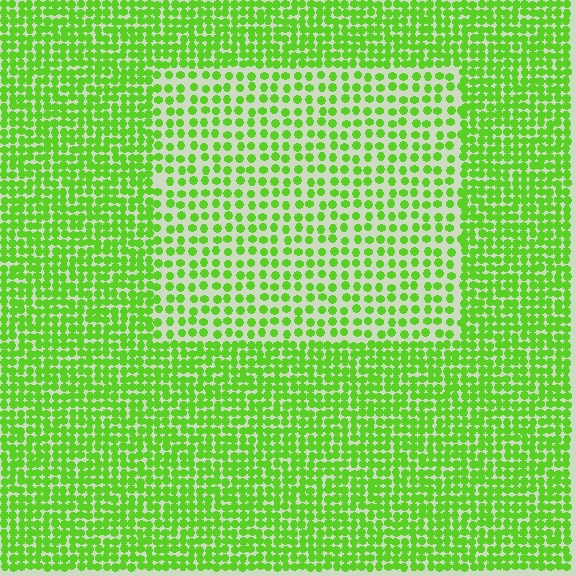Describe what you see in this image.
The image contains small lime elements arranged at two different densities. A rectangle-shaped region is visible where the elements are less densely packed than the surrounding area.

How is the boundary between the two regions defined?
The boundary is defined by a change in element density (approximately 1.9x ratio). All elements are the same color, size, and shape.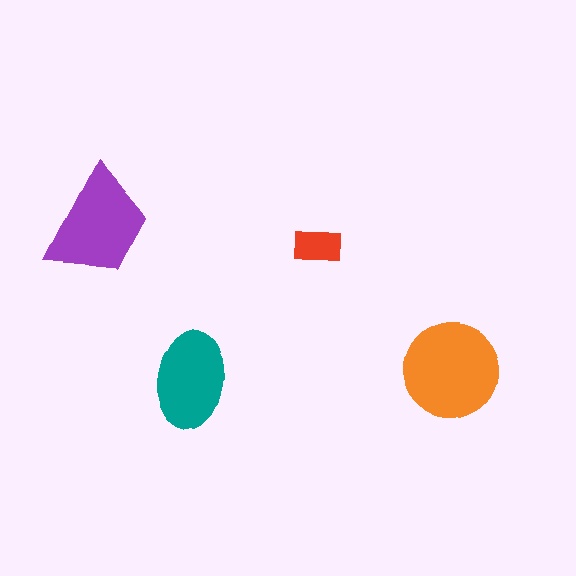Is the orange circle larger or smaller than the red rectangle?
Larger.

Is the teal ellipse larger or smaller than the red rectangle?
Larger.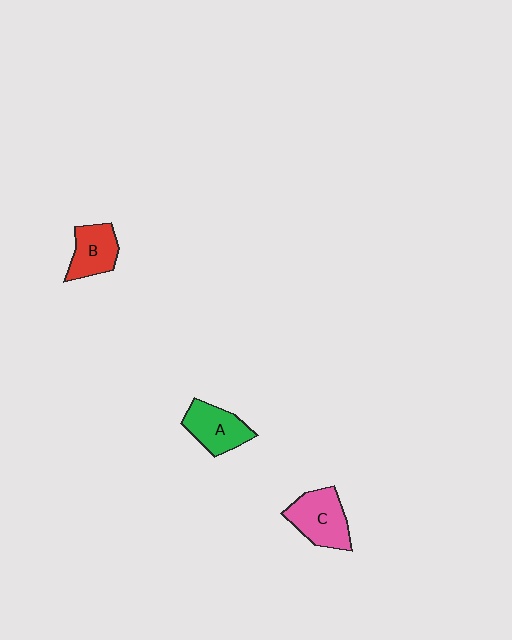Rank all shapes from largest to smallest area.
From largest to smallest: C (pink), A (green), B (red).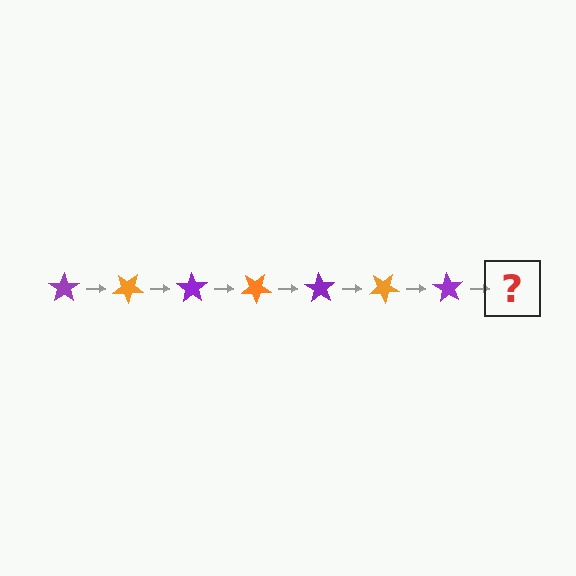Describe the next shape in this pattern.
It should be an orange star, rotated 245 degrees from the start.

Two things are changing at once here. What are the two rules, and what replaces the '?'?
The two rules are that it rotates 35 degrees each step and the color cycles through purple and orange. The '?' should be an orange star, rotated 245 degrees from the start.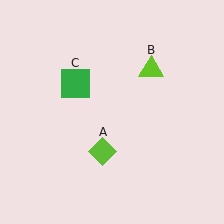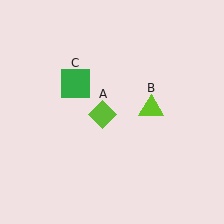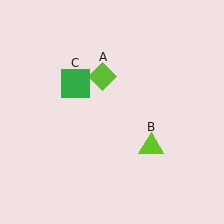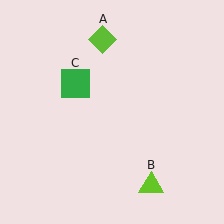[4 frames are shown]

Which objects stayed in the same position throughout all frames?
Green square (object C) remained stationary.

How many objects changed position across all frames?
2 objects changed position: lime diamond (object A), lime triangle (object B).